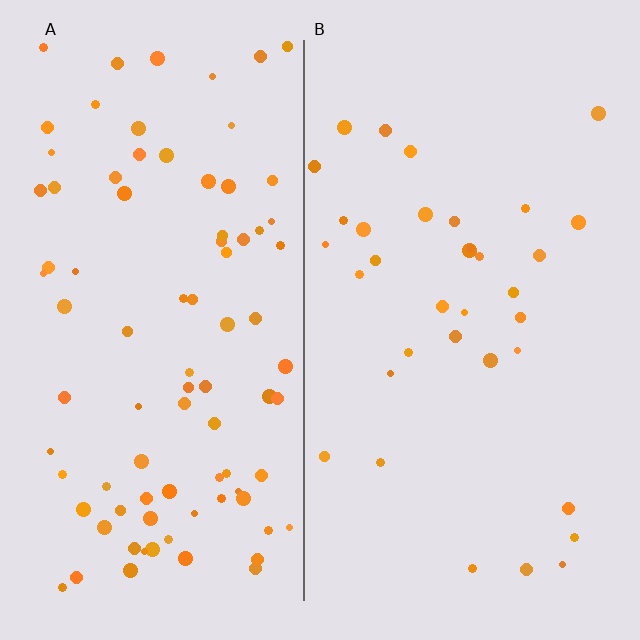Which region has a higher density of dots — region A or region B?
A (the left).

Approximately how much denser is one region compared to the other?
Approximately 2.5× — region A over region B.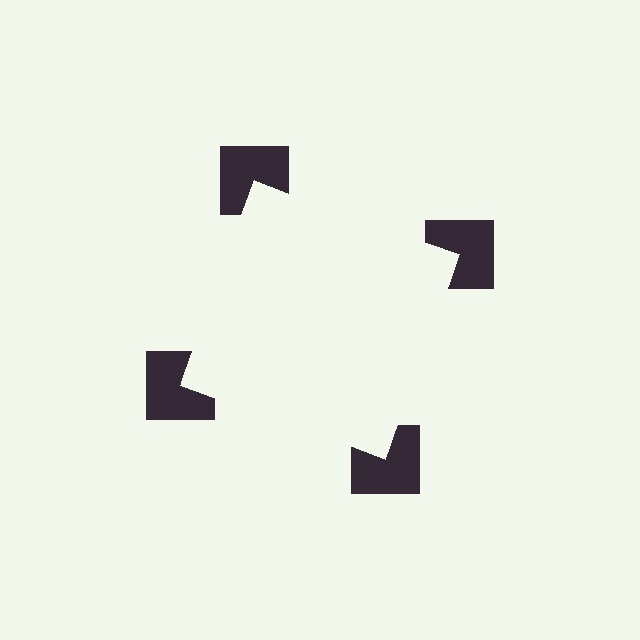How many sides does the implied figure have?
4 sides.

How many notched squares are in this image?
There are 4 — one at each vertex of the illusory square.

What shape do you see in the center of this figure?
An illusory square — its edges are inferred from the aligned wedge cuts in the notched squares, not physically drawn.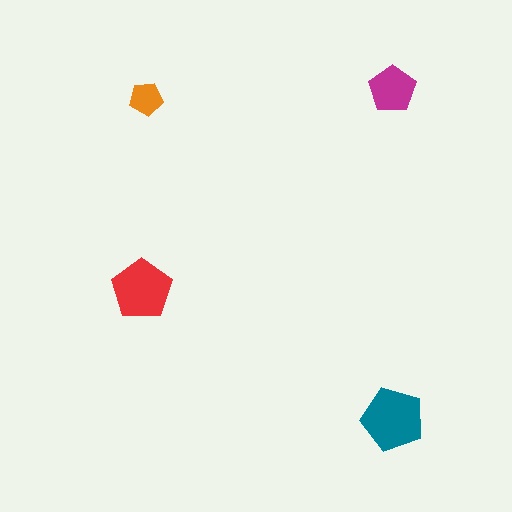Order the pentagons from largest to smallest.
the teal one, the red one, the magenta one, the orange one.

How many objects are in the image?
There are 4 objects in the image.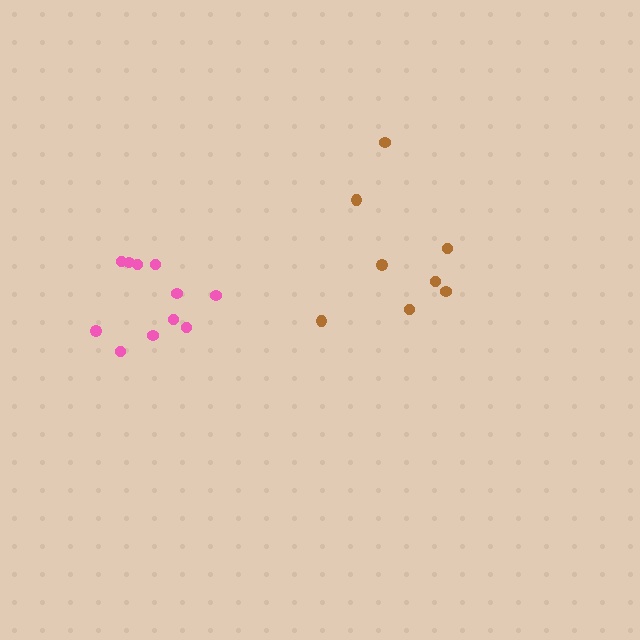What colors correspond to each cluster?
The clusters are colored: pink, brown.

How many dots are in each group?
Group 1: 11 dots, Group 2: 8 dots (19 total).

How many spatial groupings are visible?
There are 2 spatial groupings.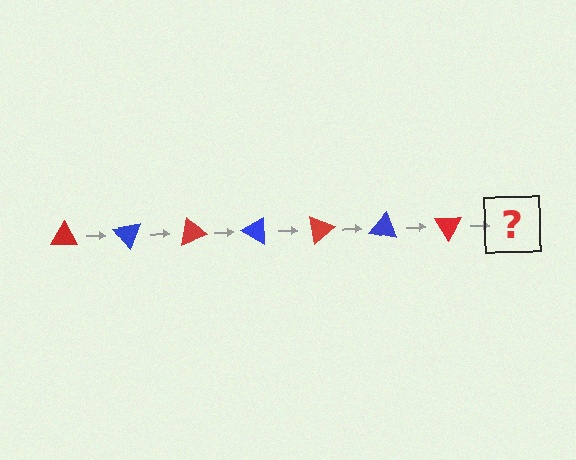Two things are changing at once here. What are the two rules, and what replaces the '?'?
The two rules are that it rotates 50 degrees each step and the color cycles through red and blue. The '?' should be a blue triangle, rotated 350 degrees from the start.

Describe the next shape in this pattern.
It should be a blue triangle, rotated 350 degrees from the start.